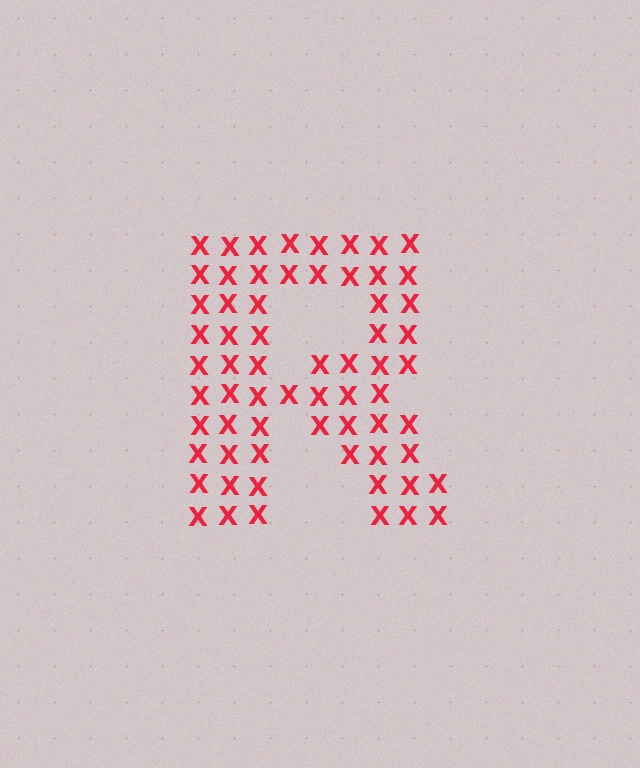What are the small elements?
The small elements are letter X's.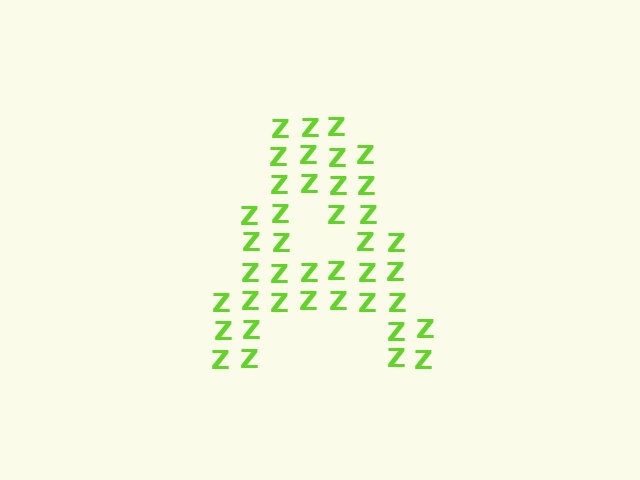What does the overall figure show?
The overall figure shows the letter A.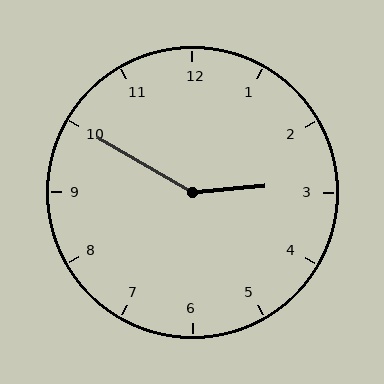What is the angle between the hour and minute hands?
Approximately 145 degrees.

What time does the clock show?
2:50.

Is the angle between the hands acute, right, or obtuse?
It is obtuse.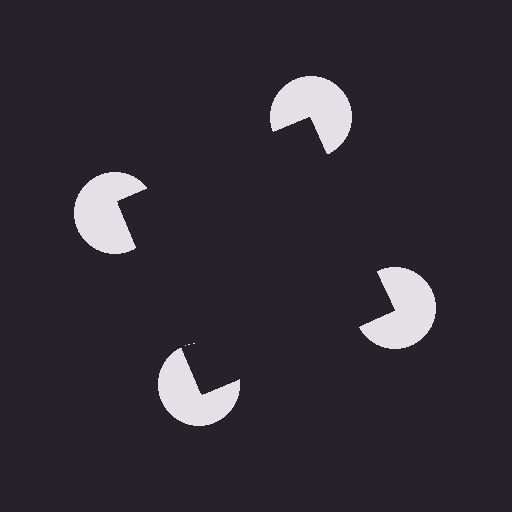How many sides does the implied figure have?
4 sides.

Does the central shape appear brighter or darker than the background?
It typically appears slightly darker than the background, even though no actual brightness change is drawn.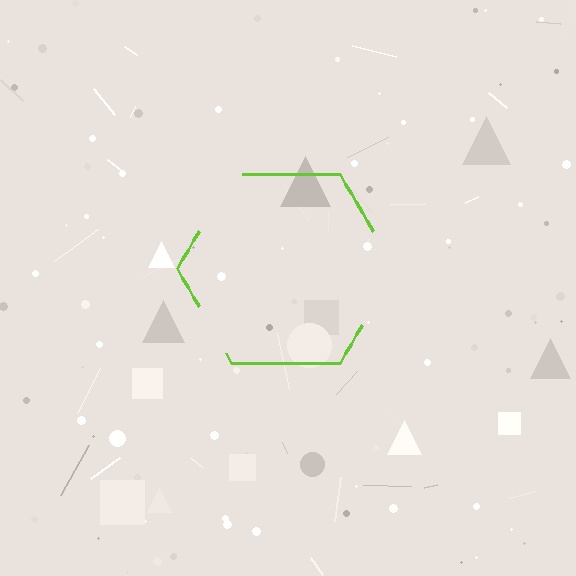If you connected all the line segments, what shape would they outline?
They would outline a hexagon.